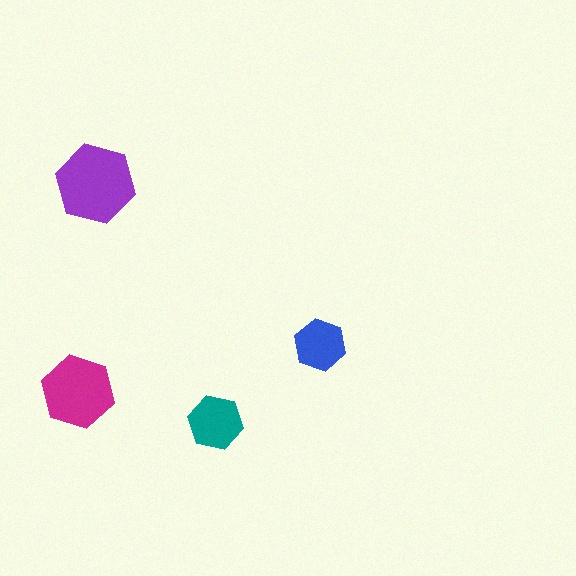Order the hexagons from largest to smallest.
the purple one, the magenta one, the teal one, the blue one.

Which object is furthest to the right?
The blue hexagon is rightmost.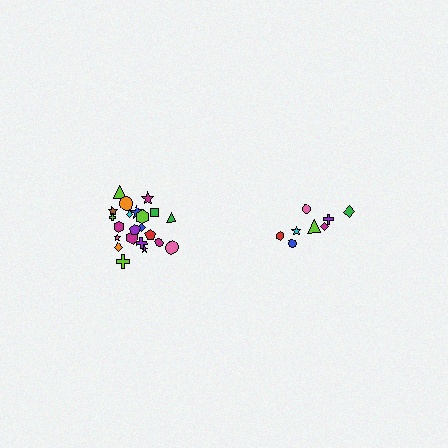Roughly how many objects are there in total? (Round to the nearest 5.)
Roughly 30 objects in total.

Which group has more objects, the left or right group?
The left group.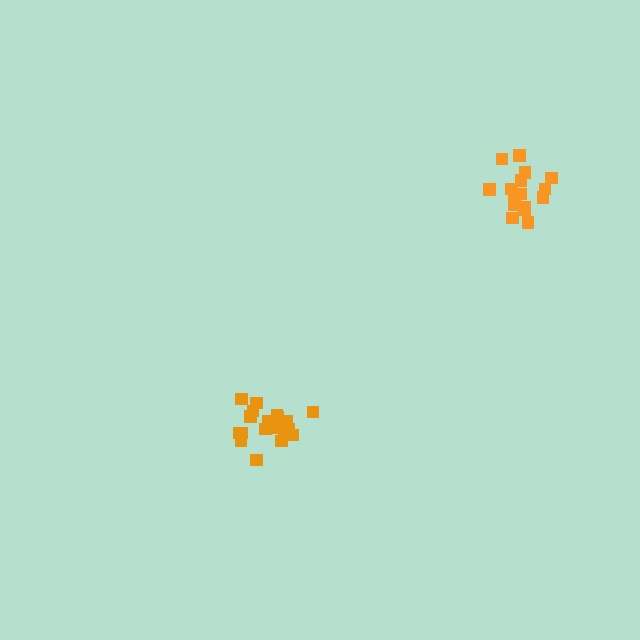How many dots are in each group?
Group 1: 21 dots, Group 2: 16 dots (37 total).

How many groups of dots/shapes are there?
There are 2 groups.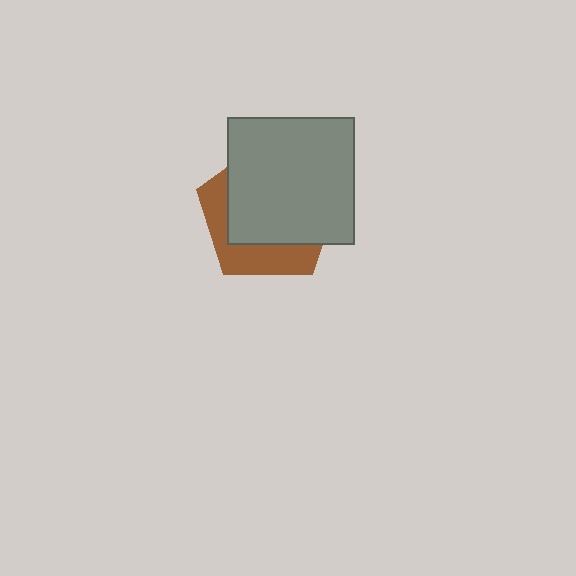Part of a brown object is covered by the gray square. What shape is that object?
It is a pentagon.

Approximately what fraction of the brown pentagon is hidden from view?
Roughly 67% of the brown pentagon is hidden behind the gray square.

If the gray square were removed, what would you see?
You would see the complete brown pentagon.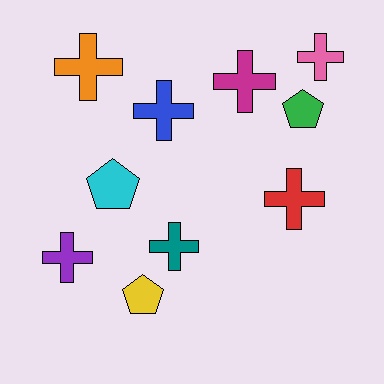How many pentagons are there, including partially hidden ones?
There are 3 pentagons.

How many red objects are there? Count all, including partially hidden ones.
There is 1 red object.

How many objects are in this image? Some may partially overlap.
There are 10 objects.